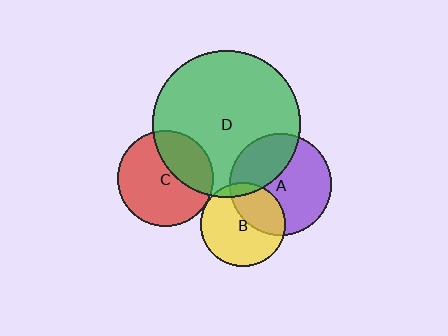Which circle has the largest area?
Circle D (green).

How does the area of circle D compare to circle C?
Approximately 2.3 times.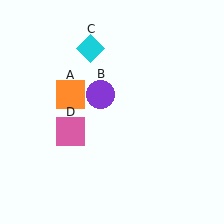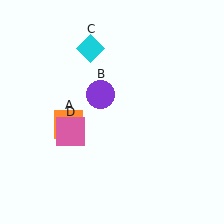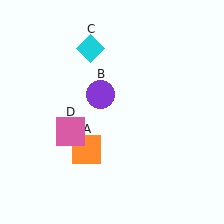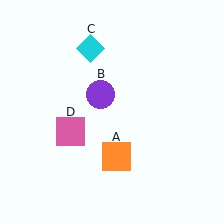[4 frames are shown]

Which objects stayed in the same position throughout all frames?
Purple circle (object B) and cyan diamond (object C) and pink square (object D) remained stationary.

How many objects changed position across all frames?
1 object changed position: orange square (object A).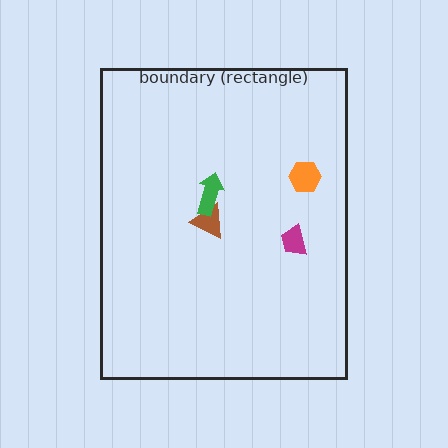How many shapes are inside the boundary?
4 inside, 0 outside.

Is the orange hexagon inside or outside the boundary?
Inside.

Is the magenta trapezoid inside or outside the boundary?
Inside.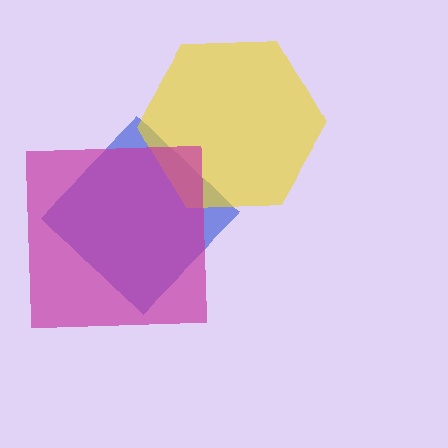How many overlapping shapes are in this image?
There are 3 overlapping shapes in the image.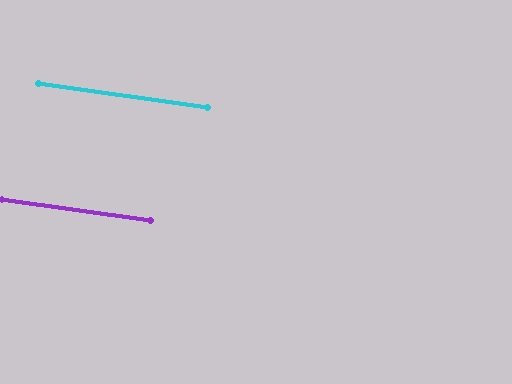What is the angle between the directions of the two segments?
Approximately 0 degrees.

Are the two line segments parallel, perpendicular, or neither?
Parallel — their directions differ by only 0.3°.